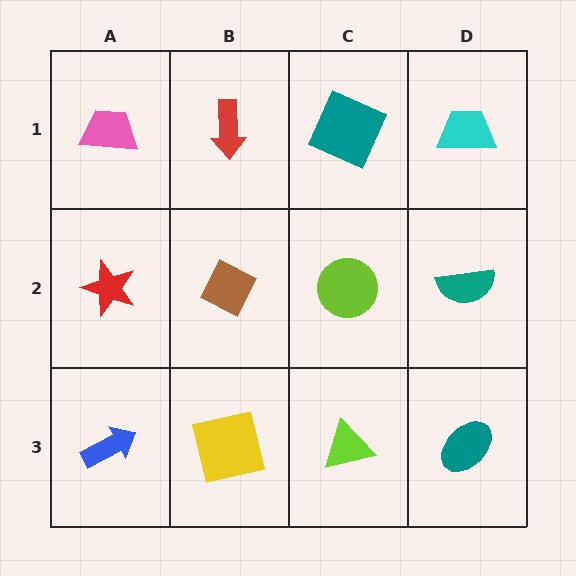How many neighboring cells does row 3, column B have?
3.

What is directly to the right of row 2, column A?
A brown diamond.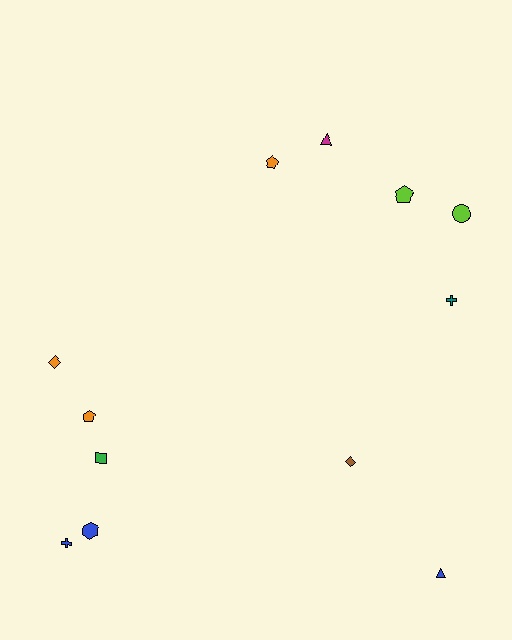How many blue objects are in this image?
There are 3 blue objects.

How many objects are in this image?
There are 12 objects.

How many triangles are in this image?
There are 2 triangles.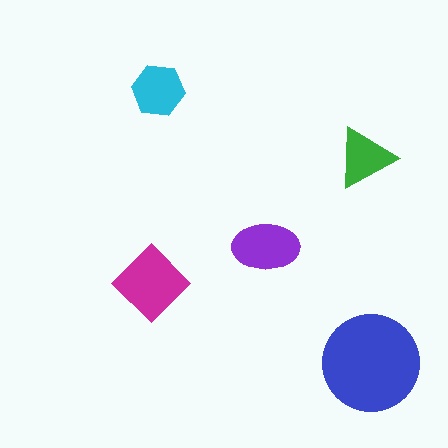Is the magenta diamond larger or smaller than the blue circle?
Smaller.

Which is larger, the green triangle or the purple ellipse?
The purple ellipse.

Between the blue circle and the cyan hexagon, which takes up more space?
The blue circle.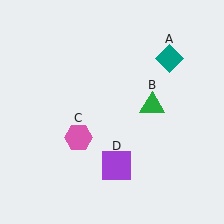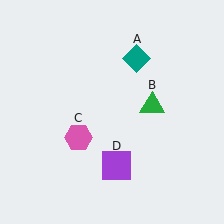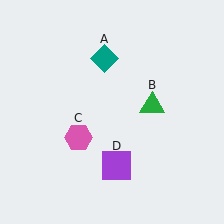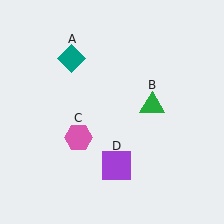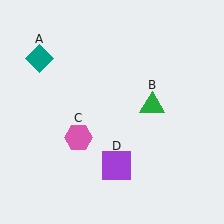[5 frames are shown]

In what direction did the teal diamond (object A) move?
The teal diamond (object A) moved left.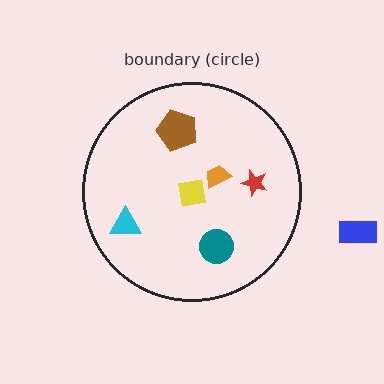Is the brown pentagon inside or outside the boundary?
Inside.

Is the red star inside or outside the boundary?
Inside.